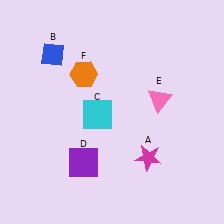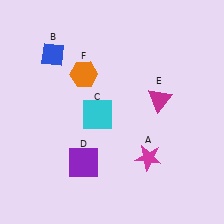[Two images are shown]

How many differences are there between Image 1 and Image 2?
There is 1 difference between the two images.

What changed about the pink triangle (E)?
In Image 1, E is pink. In Image 2, it changed to magenta.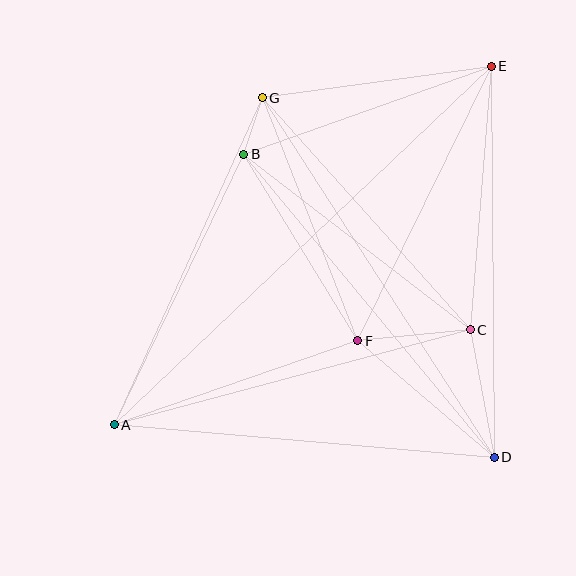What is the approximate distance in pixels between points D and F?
The distance between D and F is approximately 180 pixels.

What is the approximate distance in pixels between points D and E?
The distance between D and E is approximately 391 pixels.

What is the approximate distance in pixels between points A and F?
The distance between A and F is approximately 257 pixels.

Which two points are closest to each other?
Points B and G are closest to each other.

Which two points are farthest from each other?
Points A and E are farthest from each other.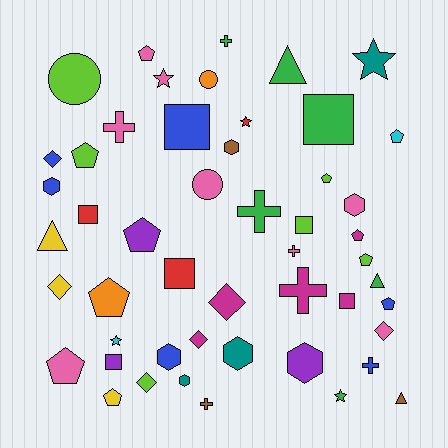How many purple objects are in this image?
There are 3 purple objects.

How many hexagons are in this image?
There are 7 hexagons.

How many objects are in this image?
There are 50 objects.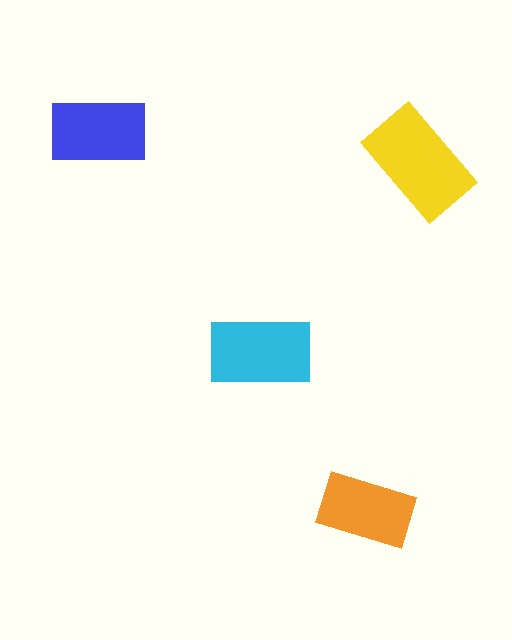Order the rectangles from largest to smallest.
the yellow one, the cyan one, the blue one, the orange one.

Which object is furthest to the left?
The blue rectangle is leftmost.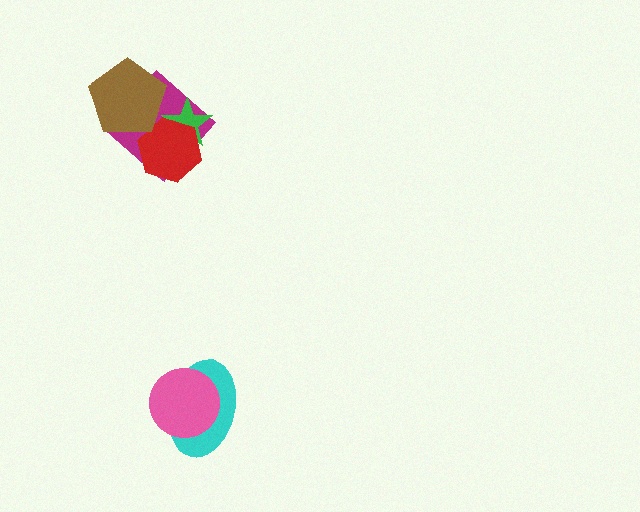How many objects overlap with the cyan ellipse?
1 object overlaps with the cyan ellipse.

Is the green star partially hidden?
Yes, it is partially covered by another shape.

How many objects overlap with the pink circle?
1 object overlaps with the pink circle.